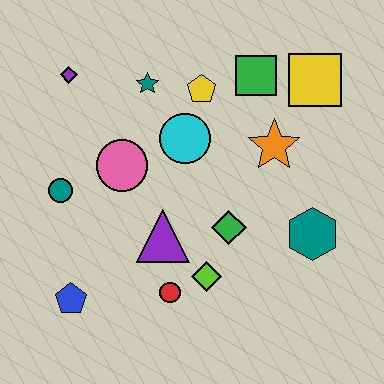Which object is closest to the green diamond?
The lime diamond is closest to the green diamond.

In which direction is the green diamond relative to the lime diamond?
The green diamond is above the lime diamond.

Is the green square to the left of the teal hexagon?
Yes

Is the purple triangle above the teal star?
No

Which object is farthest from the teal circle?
The yellow square is farthest from the teal circle.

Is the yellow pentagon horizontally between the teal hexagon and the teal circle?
Yes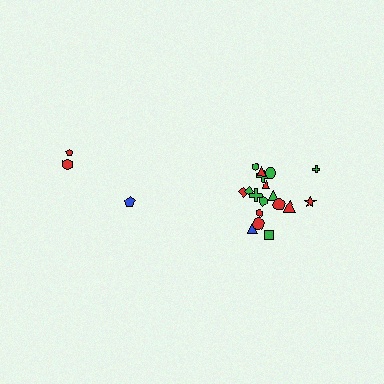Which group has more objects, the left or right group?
The right group.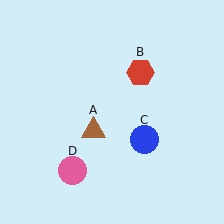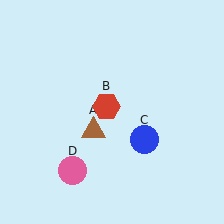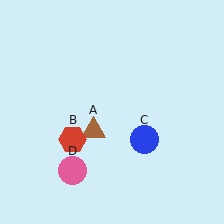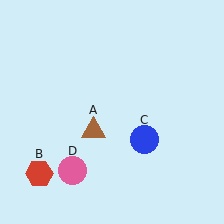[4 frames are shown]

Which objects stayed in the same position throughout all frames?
Brown triangle (object A) and blue circle (object C) and pink circle (object D) remained stationary.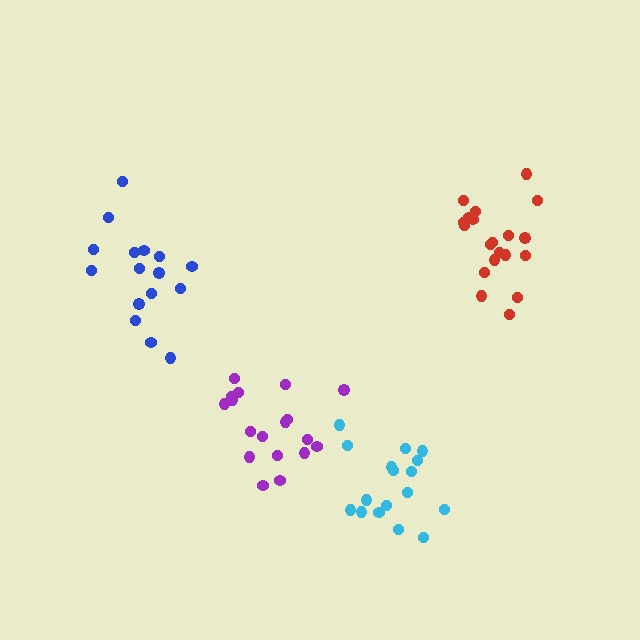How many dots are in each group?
Group 1: 16 dots, Group 2: 20 dots, Group 3: 17 dots, Group 4: 18 dots (71 total).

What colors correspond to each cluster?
The clusters are colored: blue, red, cyan, purple.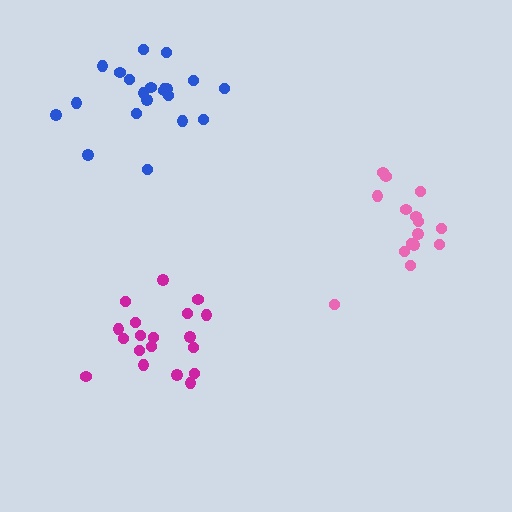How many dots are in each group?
Group 1: 19 dots, Group 2: 15 dots, Group 3: 21 dots (55 total).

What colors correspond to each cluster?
The clusters are colored: magenta, pink, blue.